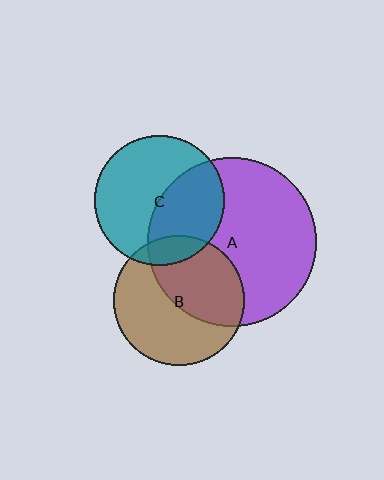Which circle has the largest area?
Circle A (purple).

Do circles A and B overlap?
Yes.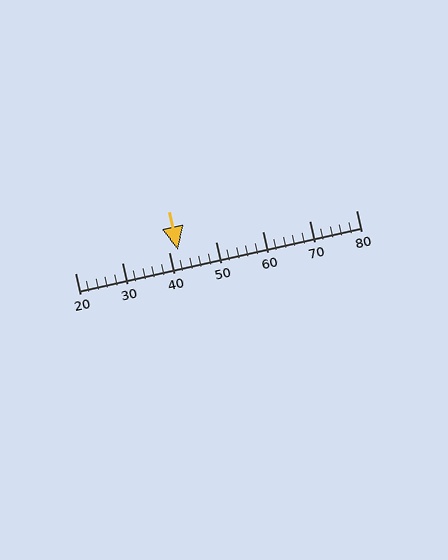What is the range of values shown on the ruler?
The ruler shows values from 20 to 80.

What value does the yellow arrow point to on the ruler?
The yellow arrow points to approximately 42.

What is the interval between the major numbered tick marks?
The major tick marks are spaced 10 units apart.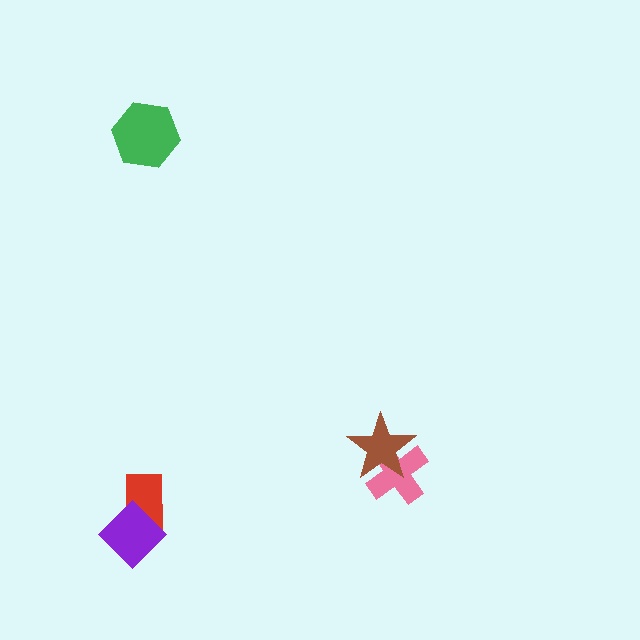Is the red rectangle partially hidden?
Yes, it is partially covered by another shape.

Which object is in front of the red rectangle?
The purple diamond is in front of the red rectangle.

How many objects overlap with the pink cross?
1 object overlaps with the pink cross.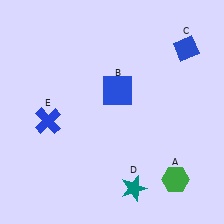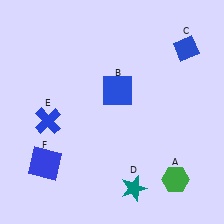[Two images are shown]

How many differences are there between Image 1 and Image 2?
There is 1 difference between the two images.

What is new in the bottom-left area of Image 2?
A blue square (F) was added in the bottom-left area of Image 2.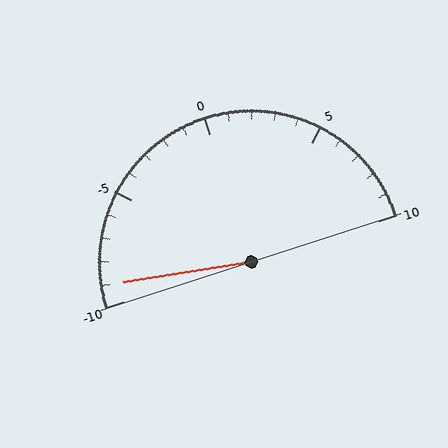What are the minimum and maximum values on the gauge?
The gauge ranges from -10 to 10.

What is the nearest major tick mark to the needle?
The nearest major tick mark is -10.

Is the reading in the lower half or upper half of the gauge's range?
The reading is in the lower half of the range (-10 to 10).